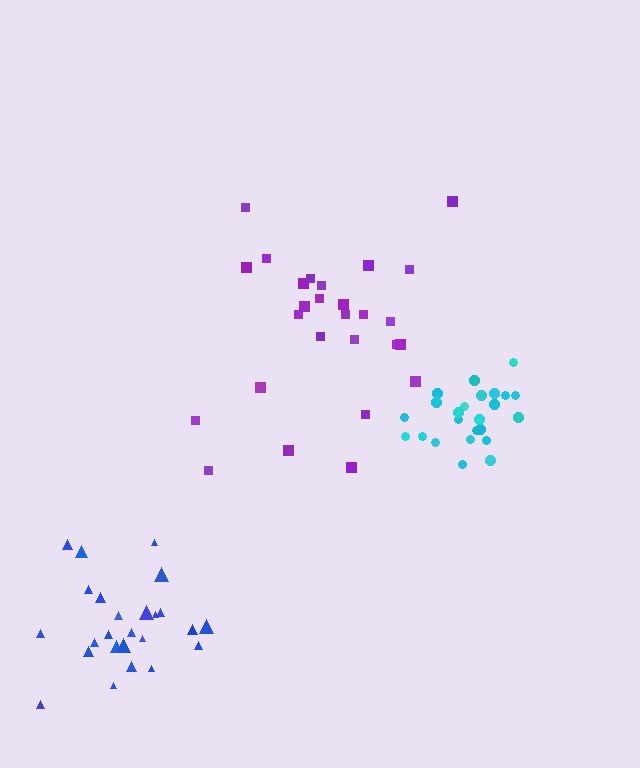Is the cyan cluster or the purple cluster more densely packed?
Cyan.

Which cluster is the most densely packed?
Cyan.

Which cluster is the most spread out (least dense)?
Purple.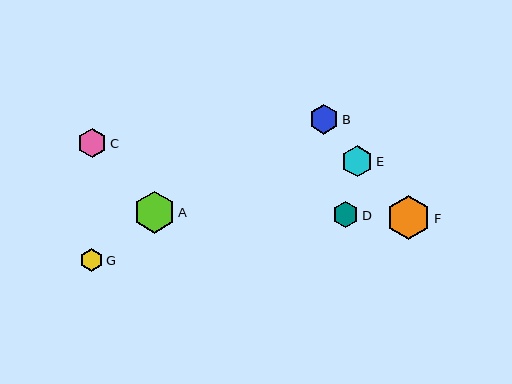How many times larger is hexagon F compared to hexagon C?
Hexagon F is approximately 1.5 times the size of hexagon C.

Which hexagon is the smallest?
Hexagon G is the smallest with a size of approximately 23 pixels.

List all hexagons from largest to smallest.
From largest to smallest: F, A, E, B, C, D, G.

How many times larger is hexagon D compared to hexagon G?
Hexagon D is approximately 1.1 times the size of hexagon G.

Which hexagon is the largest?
Hexagon F is the largest with a size of approximately 44 pixels.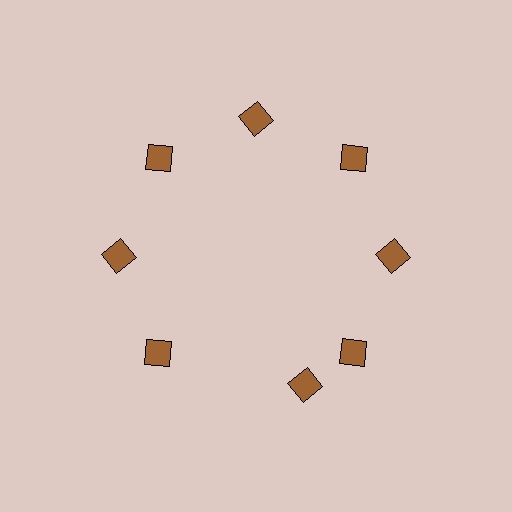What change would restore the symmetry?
The symmetry would be restored by rotating it back into even spacing with its neighbors so that all 8 diamonds sit at equal angles and equal distance from the center.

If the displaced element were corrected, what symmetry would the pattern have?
It would have 8-fold rotational symmetry — the pattern would map onto itself every 45 degrees.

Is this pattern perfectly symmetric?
No. The 8 brown diamonds are arranged in a ring, but one element near the 6 o'clock position is rotated out of alignment along the ring, breaking the 8-fold rotational symmetry.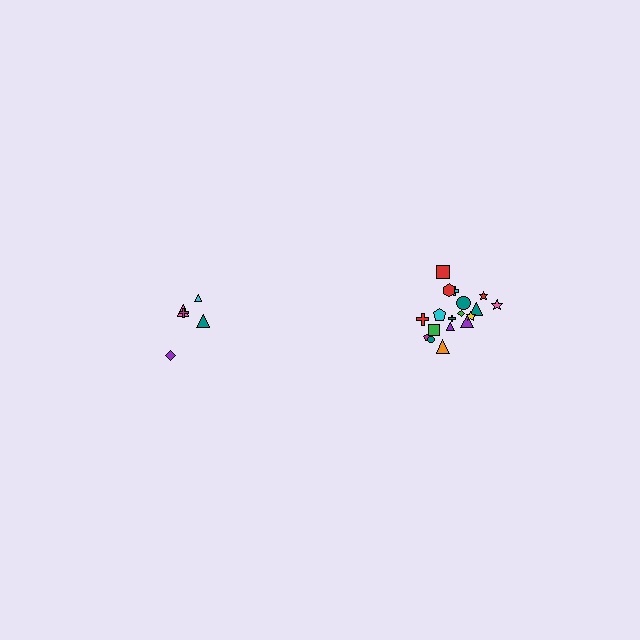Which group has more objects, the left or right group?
The right group.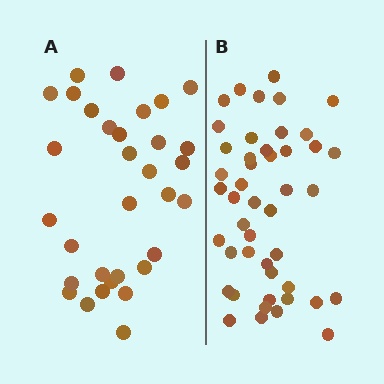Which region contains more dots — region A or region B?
Region B (the right region) has more dots.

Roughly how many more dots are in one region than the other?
Region B has approximately 15 more dots than region A.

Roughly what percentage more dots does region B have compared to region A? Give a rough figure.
About 45% more.